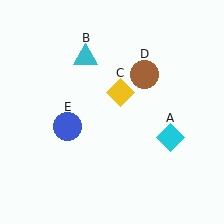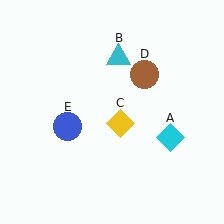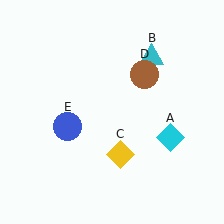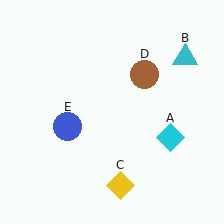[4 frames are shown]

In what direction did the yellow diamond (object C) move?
The yellow diamond (object C) moved down.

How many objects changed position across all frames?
2 objects changed position: cyan triangle (object B), yellow diamond (object C).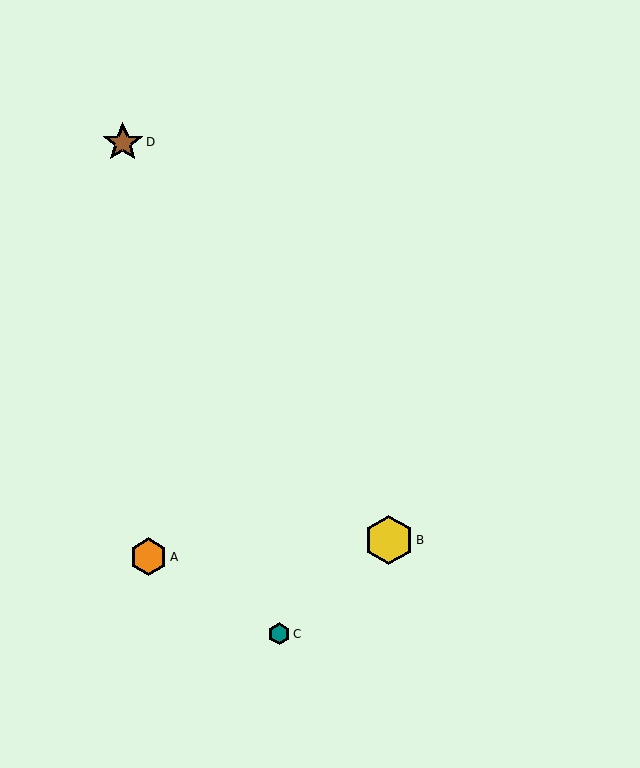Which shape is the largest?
The yellow hexagon (labeled B) is the largest.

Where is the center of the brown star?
The center of the brown star is at (123, 142).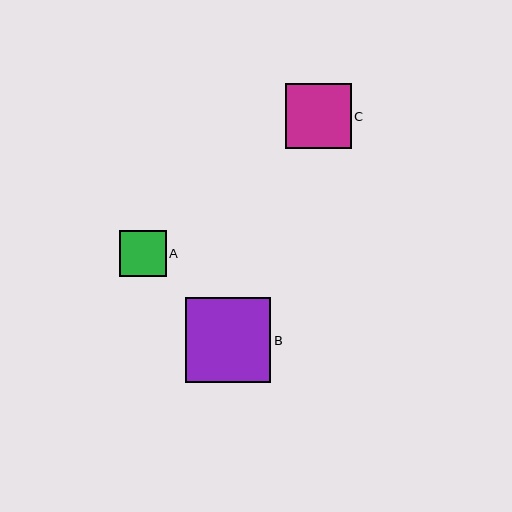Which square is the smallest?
Square A is the smallest with a size of approximately 47 pixels.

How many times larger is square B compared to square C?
Square B is approximately 1.3 times the size of square C.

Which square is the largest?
Square B is the largest with a size of approximately 85 pixels.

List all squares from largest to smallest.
From largest to smallest: B, C, A.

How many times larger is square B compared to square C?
Square B is approximately 1.3 times the size of square C.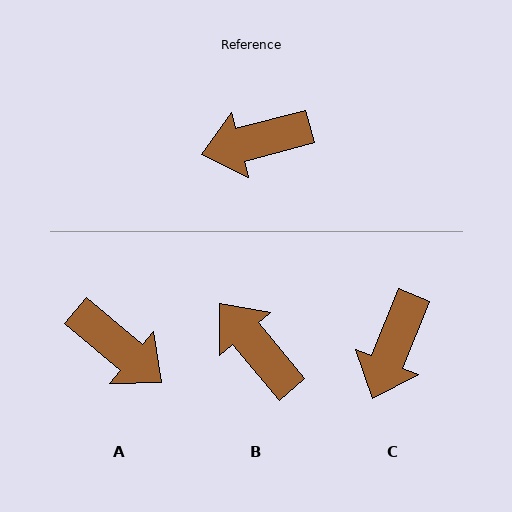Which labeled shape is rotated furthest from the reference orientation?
A, about 125 degrees away.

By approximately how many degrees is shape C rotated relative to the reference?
Approximately 53 degrees counter-clockwise.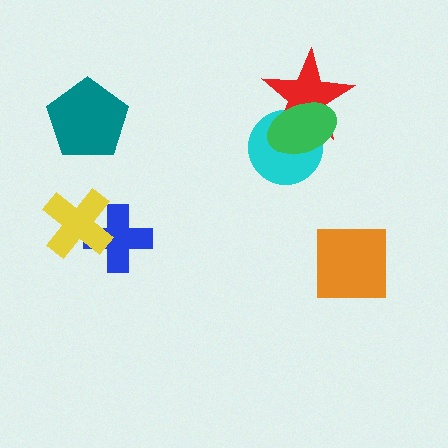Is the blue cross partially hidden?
Yes, it is partially covered by another shape.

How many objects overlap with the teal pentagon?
0 objects overlap with the teal pentagon.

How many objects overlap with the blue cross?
1 object overlaps with the blue cross.